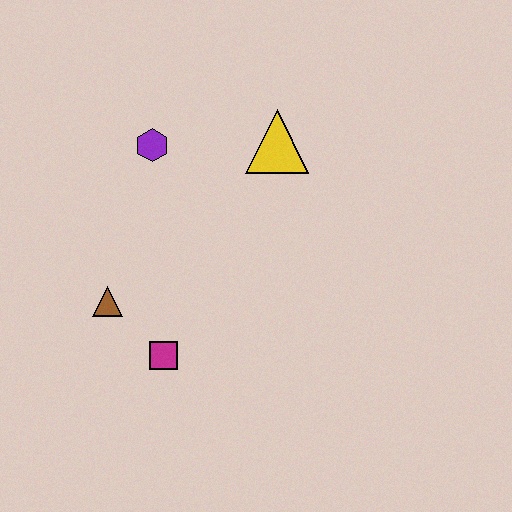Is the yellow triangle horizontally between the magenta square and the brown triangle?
No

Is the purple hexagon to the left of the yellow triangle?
Yes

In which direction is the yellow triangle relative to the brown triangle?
The yellow triangle is to the right of the brown triangle.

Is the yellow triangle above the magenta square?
Yes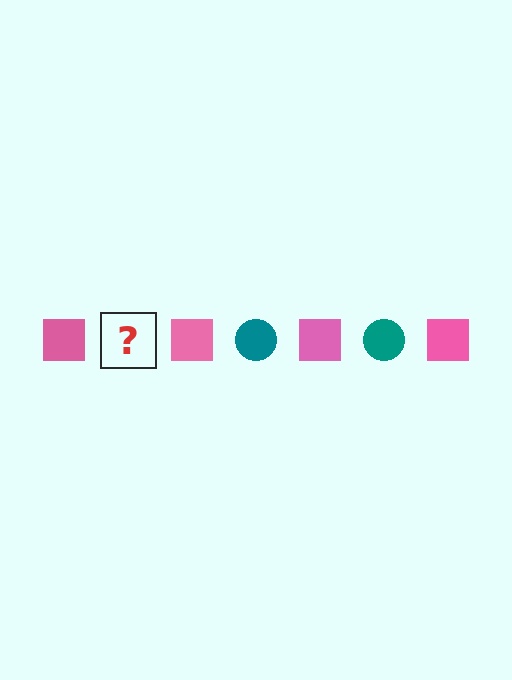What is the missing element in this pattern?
The missing element is a teal circle.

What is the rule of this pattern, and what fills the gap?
The rule is that the pattern alternates between pink square and teal circle. The gap should be filled with a teal circle.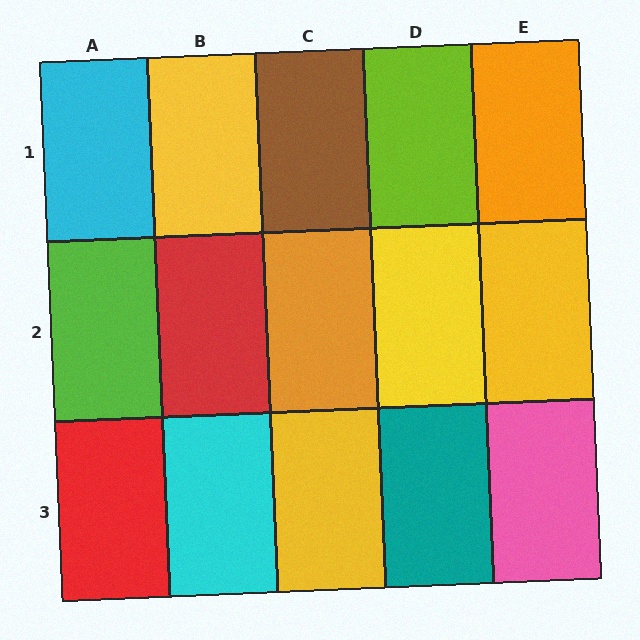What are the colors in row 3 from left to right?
Red, cyan, yellow, teal, pink.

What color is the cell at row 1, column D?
Lime.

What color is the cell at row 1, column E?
Orange.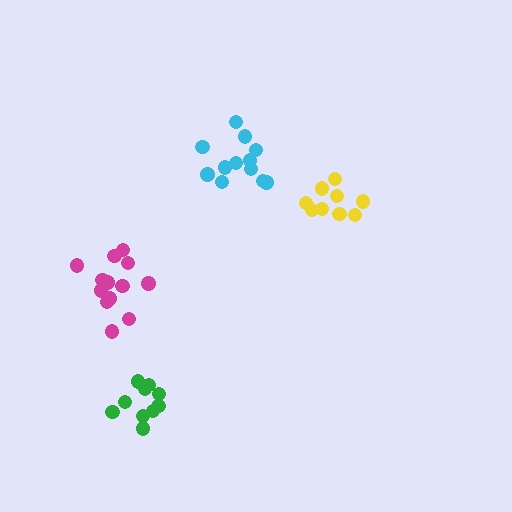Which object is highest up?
The cyan cluster is topmost.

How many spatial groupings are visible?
There are 4 spatial groupings.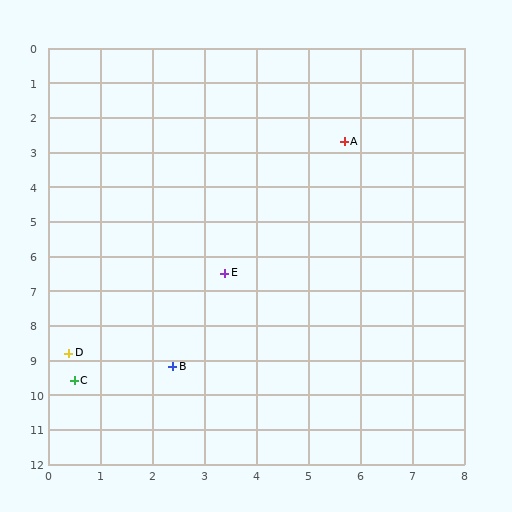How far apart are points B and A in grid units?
Points B and A are about 7.3 grid units apart.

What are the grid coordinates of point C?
Point C is at approximately (0.5, 9.6).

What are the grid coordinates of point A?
Point A is at approximately (5.7, 2.7).